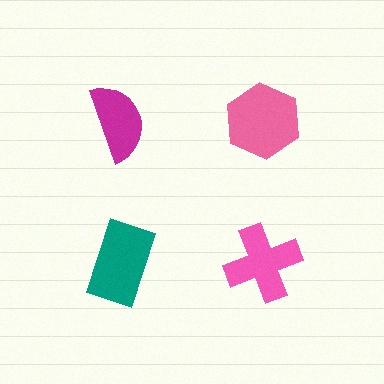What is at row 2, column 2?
A pink cross.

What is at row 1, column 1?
A magenta semicircle.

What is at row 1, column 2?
A pink hexagon.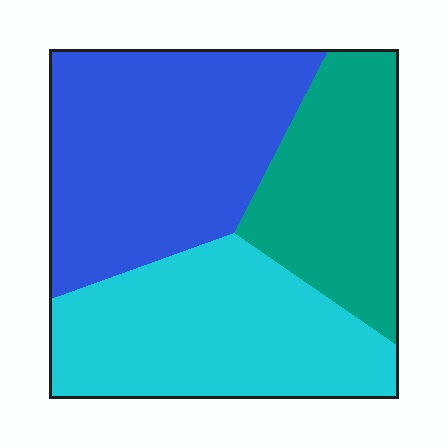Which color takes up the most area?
Blue, at roughly 40%.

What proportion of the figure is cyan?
Cyan takes up about one third (1/3) of the figure.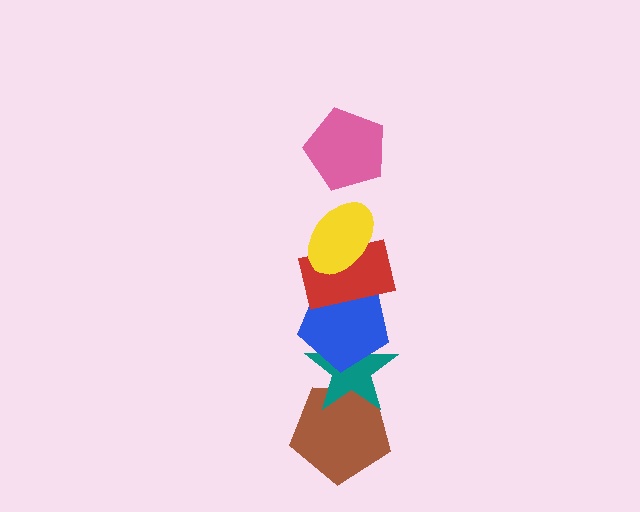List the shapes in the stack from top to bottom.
From top to bottom: the pink pentagon, the yellow ellipse, the red rectangle, the blue pentagon, the teal star, the brown pentagon.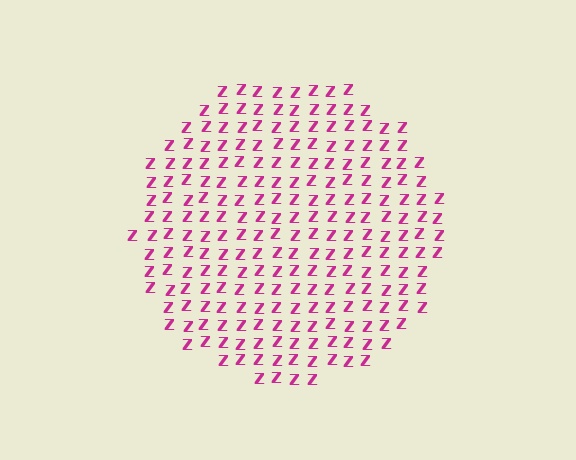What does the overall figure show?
The overall figure shows a circle.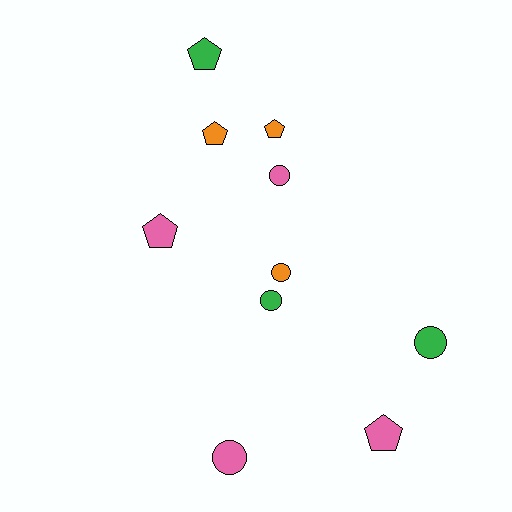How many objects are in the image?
There are 10 objects.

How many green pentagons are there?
There is 1 green pentagon.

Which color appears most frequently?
Pink, with 4 objects.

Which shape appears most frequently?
Pentagon, with 5 objects.